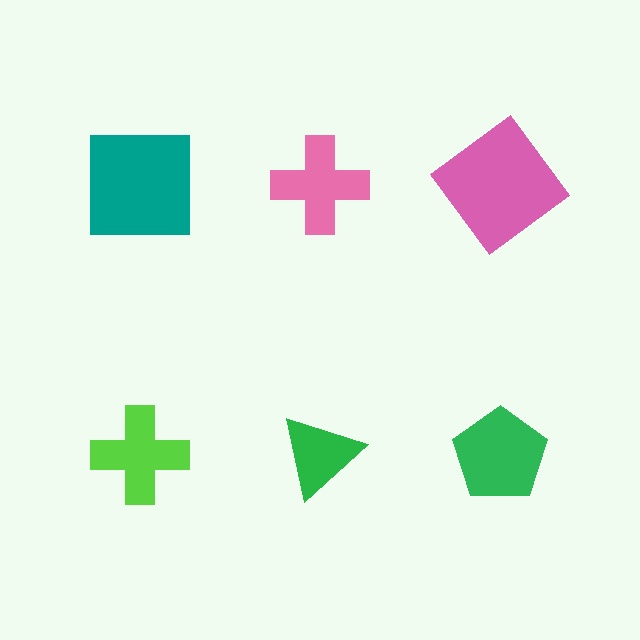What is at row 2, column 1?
A lime cross.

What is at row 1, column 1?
A teal square.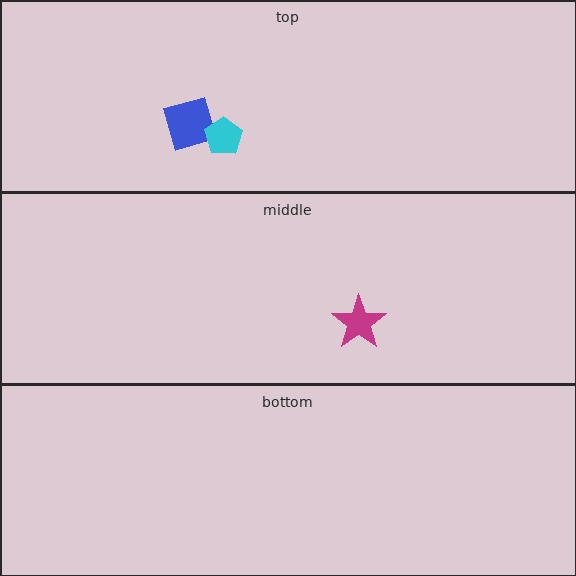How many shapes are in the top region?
2.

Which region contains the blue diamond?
The top region.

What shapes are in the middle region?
The magenta star.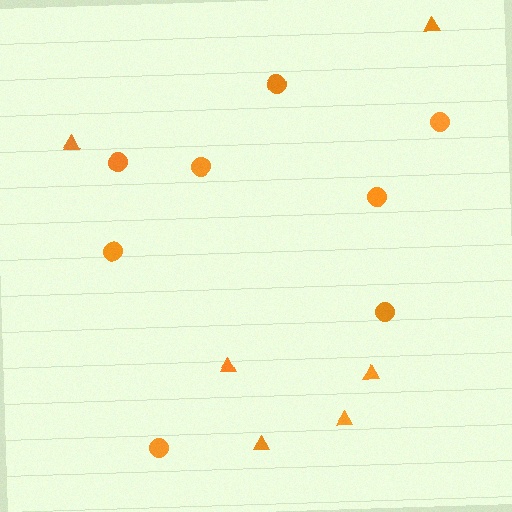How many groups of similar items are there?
There are 2 groups: one group of circles (8) and one group of triangles (6).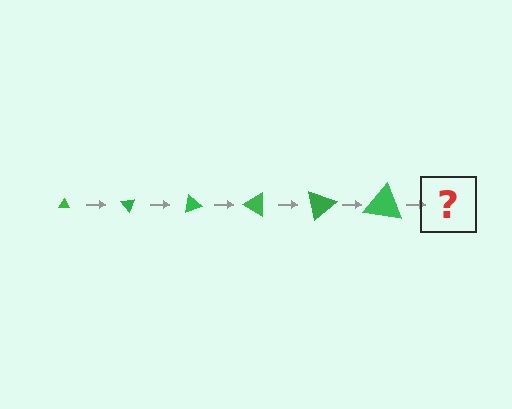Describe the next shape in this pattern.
It should be a triangle, larger than the previous one and rotated 300 degrees from the start.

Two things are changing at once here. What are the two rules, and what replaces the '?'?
The two rules are that the triangle grows larger each step and it rotates 50 degrees each step. The '?' should be a triangle, larger than the previous one and rotated 300 degrees from the start.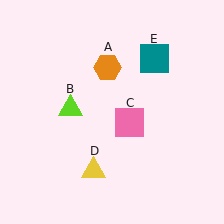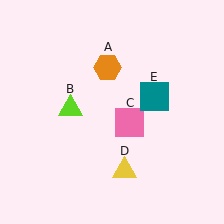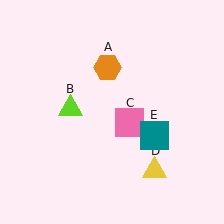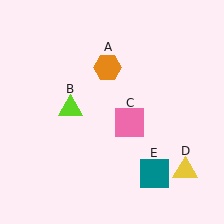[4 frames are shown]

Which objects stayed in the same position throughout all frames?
Orange hexagon (object A) and lime triangle (object B) and pink square (object C) remained stationary.